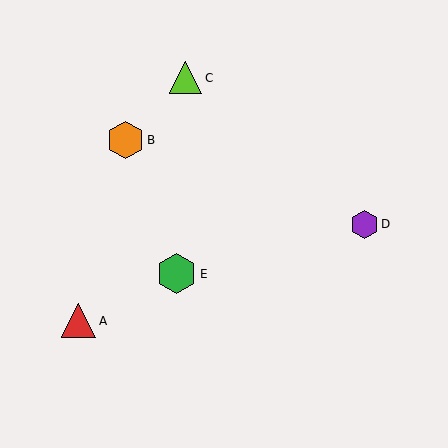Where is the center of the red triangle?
The center of the red triangle is at (79, 321).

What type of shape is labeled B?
Shape B is an orange hexagon.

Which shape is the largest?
The green hexagon (labeled E) is the largest.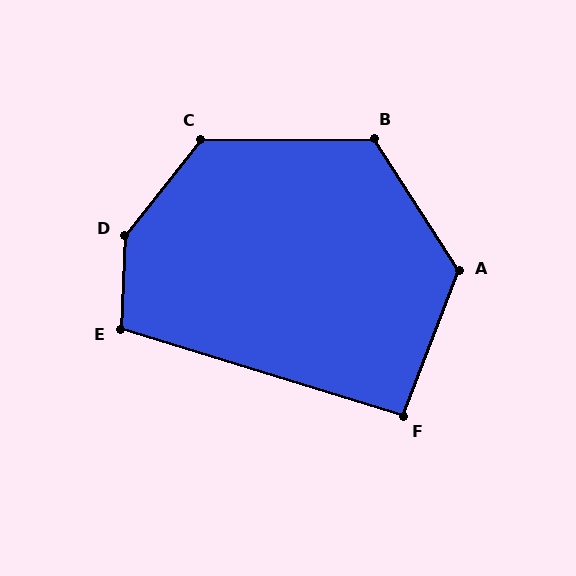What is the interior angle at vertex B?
Approximately 123 degrees (obtuse).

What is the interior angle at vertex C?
Approximately 129 degrees (obtuse).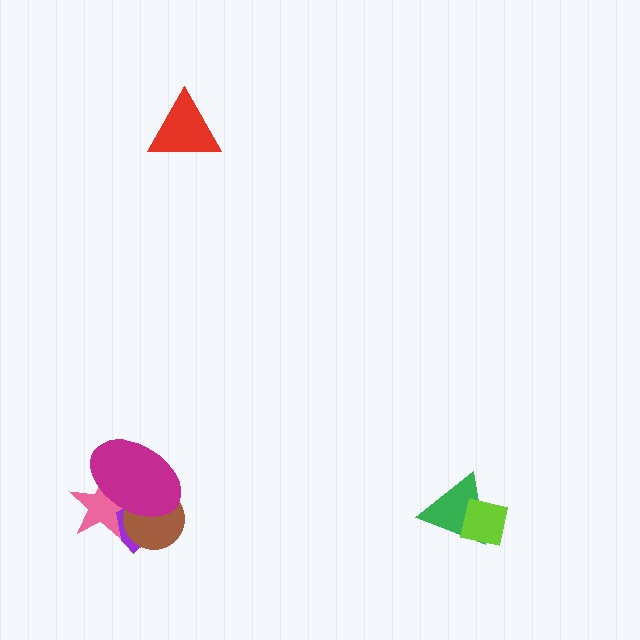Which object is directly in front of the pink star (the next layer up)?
The brown circle is directly in front of the pink star.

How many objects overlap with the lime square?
1 object overlaps with the lime square.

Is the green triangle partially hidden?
Yes, it is partially covered by another shape.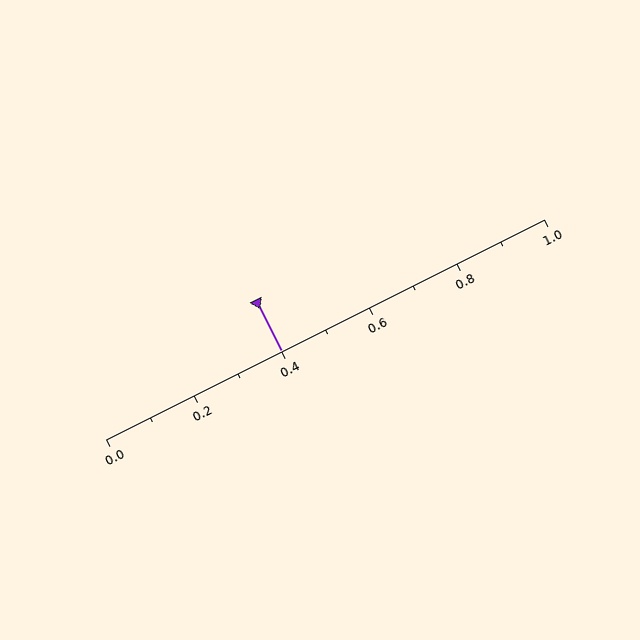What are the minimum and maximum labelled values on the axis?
The axis runs from 0.0 to 1.0.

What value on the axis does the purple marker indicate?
The marker indicates approximately 0.4.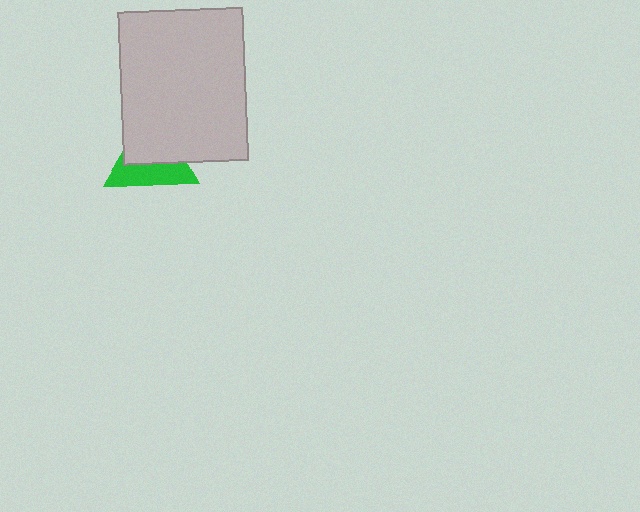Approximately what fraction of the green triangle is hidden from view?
Roughly 53% of the green triangle is hidden behind the light gray rectangle.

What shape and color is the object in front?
The object in front is a light gray rectangle.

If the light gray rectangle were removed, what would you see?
You would see the complete green triangle.